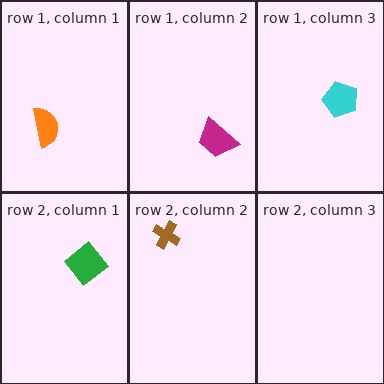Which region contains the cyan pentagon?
The row 1, column 3 region.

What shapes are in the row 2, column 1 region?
The green diamond.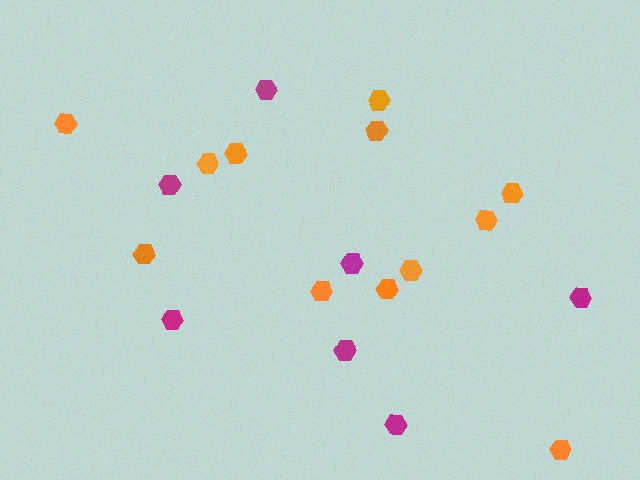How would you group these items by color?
There are 2 groups: one group of magenta hexagons (7) and one group of orange hexagons (12).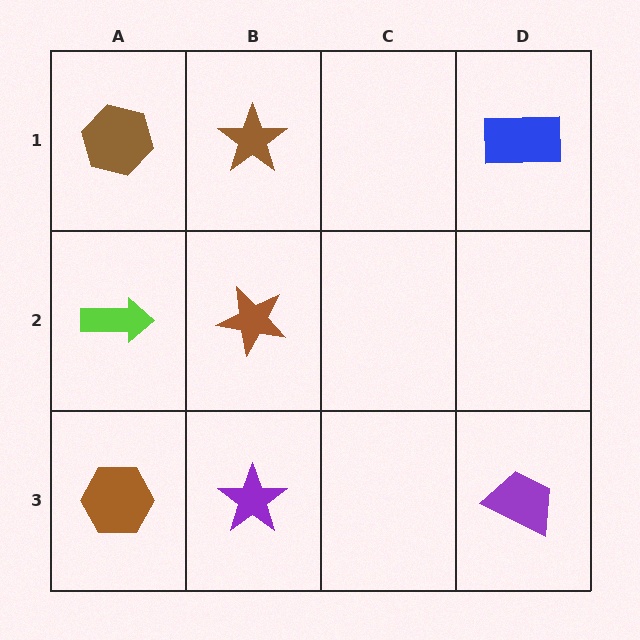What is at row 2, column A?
A lime arrow.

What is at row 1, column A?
A brown hexagon.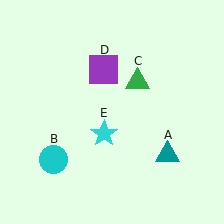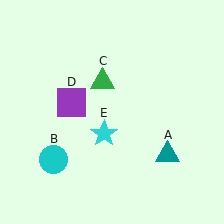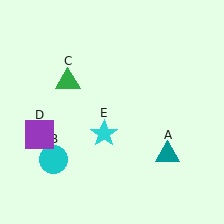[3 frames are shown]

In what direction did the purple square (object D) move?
The purple square (object D) moved down and to the left.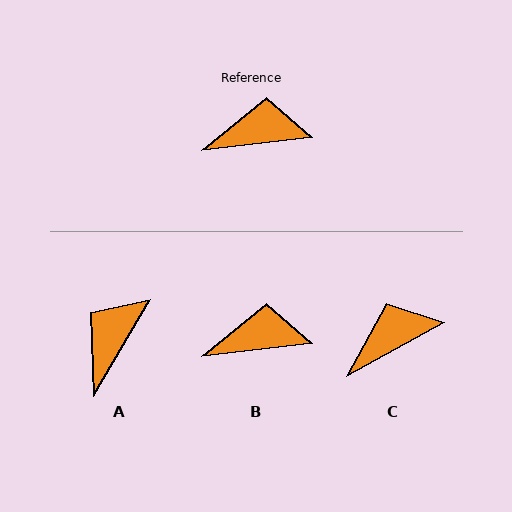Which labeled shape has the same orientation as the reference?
B.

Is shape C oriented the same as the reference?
No, it is off by about 22 degrees.